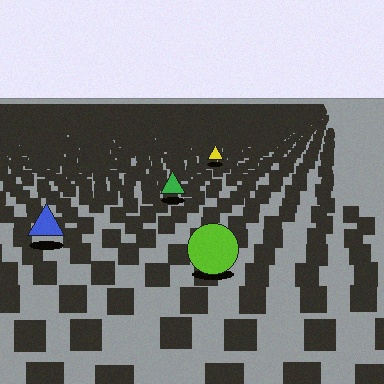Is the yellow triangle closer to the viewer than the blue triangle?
No. The blue triangle is closer — you can tell from the texture gradient: the ground texture is coarser near it.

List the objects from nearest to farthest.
From nearest to farthest: the lime circle, the blue triangle, the green triangle, the yellow triangle.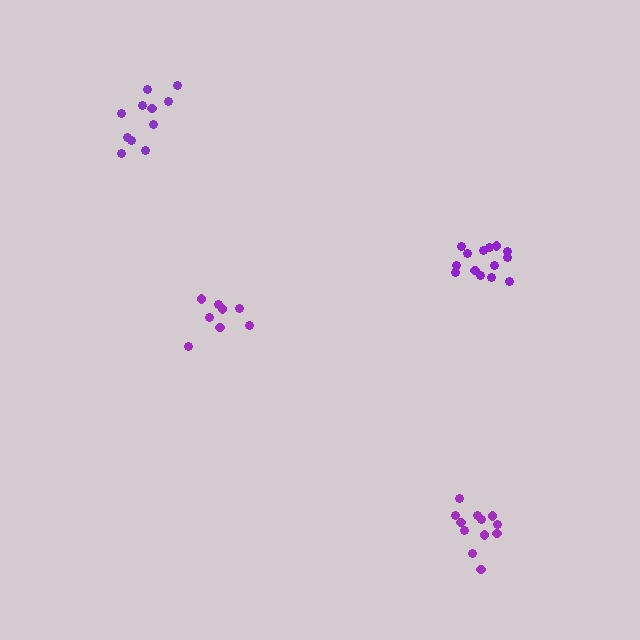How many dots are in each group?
Group 1: 12 dots, Group 2: 8 dots, Group 3: 14 dots, Group 4: 11 dots (45 total).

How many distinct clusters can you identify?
There are 4 distinct clusters.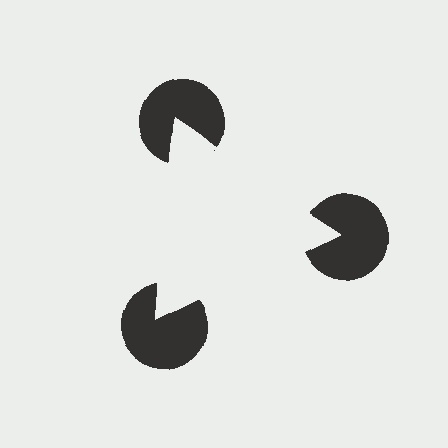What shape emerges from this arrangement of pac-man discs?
An illusory triangle — its edges are inferred from the aligned wedge cuts in the pac-man discs, not physically drawn.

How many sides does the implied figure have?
3 sides.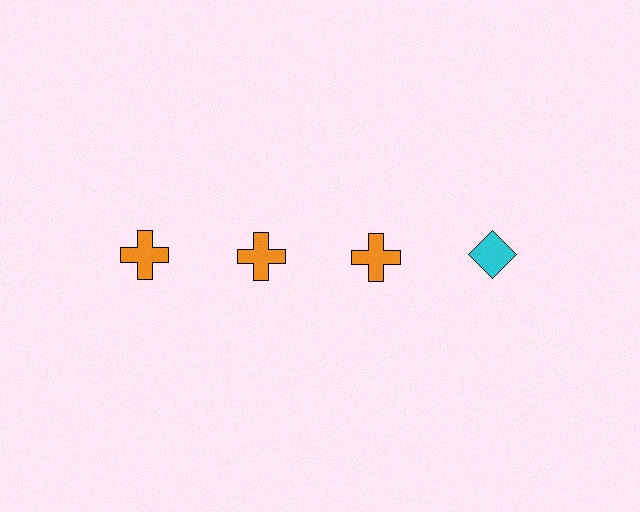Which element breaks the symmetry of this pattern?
The cyan diamond in the top row, second from right column breaks the symmetry. All other shapes are orange crosses.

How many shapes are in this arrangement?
There are 4 shapes arranged in a grid pattern.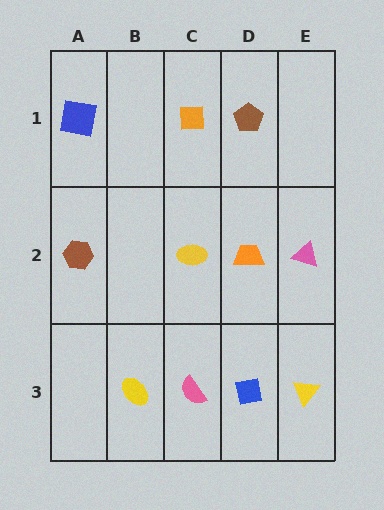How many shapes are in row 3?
4 shapes.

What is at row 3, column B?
A yellow ellipse.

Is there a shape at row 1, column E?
No, that cell is empty.